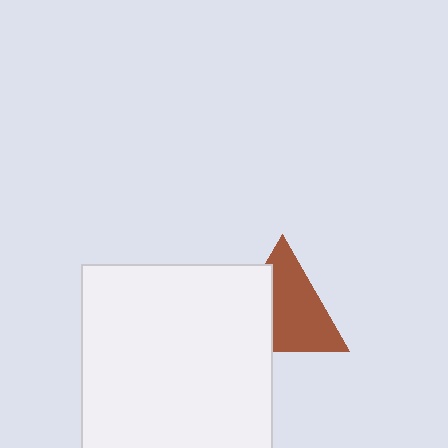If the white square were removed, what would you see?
You would see the complete brown triangle.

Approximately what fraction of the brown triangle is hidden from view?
Roughly 37% of the brown triangle is hidden behind the white square.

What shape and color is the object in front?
The object in front is a white square.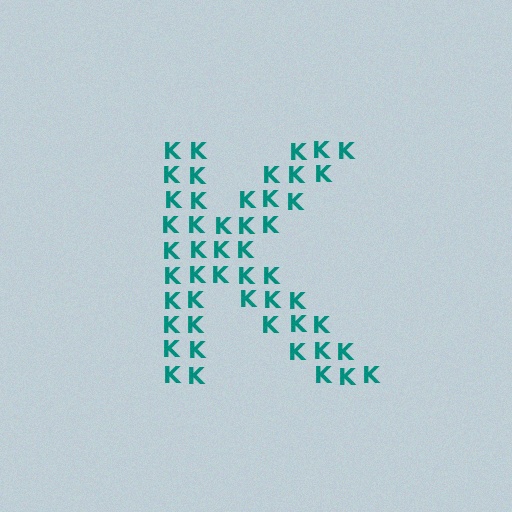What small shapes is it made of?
It is made of small letter K's.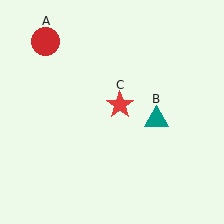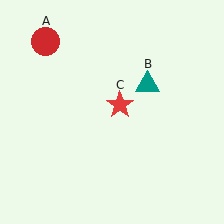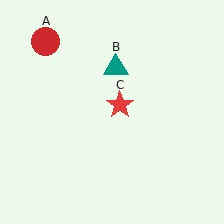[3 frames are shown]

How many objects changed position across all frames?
1 object changed position: teal triangle (object B).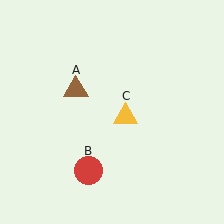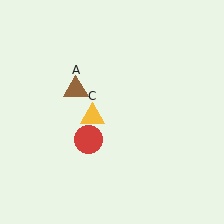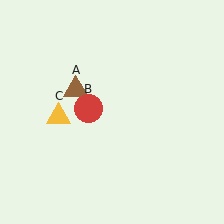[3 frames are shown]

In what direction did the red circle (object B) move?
The red circle (object B) moved up.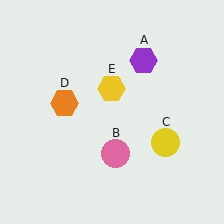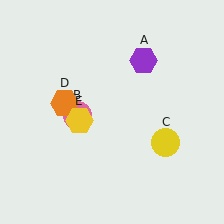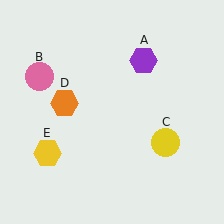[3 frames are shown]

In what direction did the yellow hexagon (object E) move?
The yellow hexagon (object E) moved down and to the left.